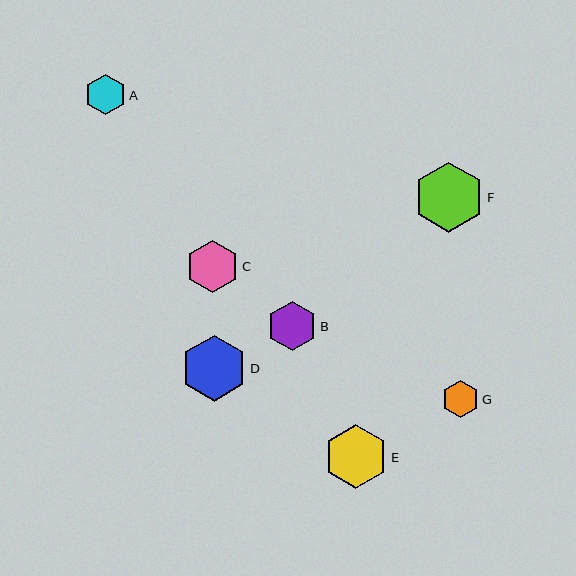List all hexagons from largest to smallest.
From largest to smallest: F, D, E, C, B, A, G.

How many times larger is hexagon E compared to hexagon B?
Hexagon E is approximately 1.3 times the size of hexagon B.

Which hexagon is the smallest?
Hexagon G is the smallest with a size of approximately 37 pixels.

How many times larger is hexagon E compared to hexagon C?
Hexagon E is approximately 1.2 times the size of hexagon C.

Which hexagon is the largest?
Hexagon F is the largest with a size of approximately 70 pixels.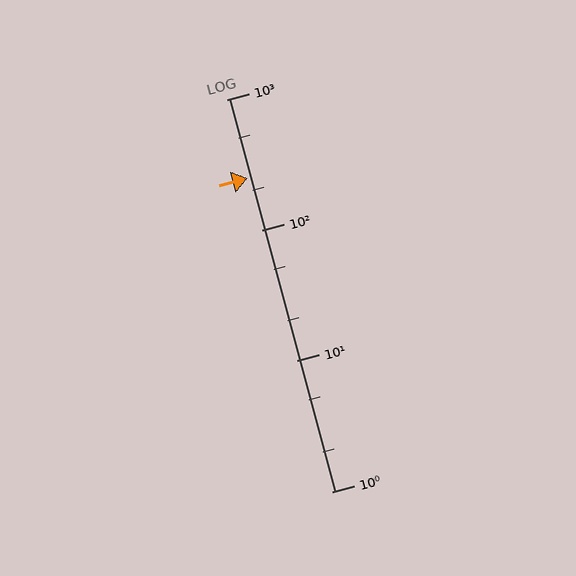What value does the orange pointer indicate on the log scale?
The pointer indicates approximately 250.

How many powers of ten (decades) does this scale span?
The scale spans 3 decades, from 1 to 1000.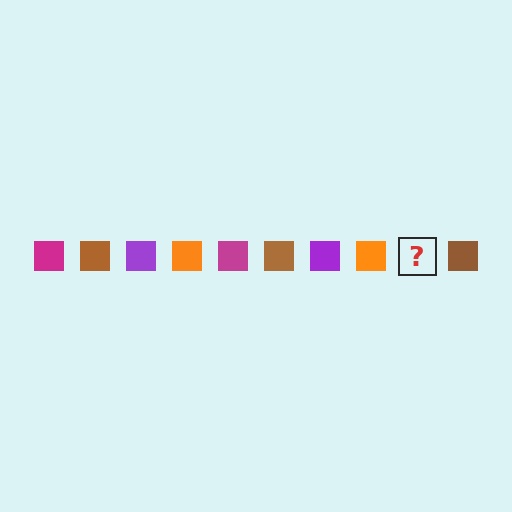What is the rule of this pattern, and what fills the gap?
The rule is that the pattern cycles through magenta, brown, purple, orange squares. The gap should be filled with a magenta square.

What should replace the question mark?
The question mark should be replaced with a magenta square.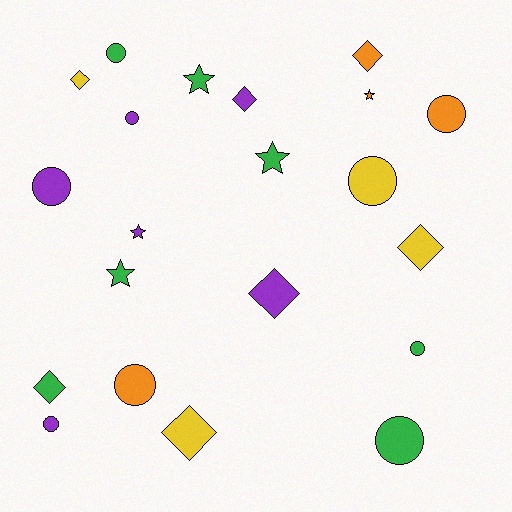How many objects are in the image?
There are 21 objects.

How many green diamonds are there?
There is 1 green diamond.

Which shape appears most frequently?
Circle, with 9 objects.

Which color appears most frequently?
Green, with 7 objects.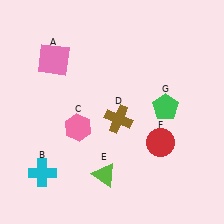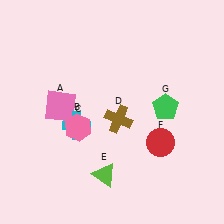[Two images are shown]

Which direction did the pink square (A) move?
The pink square (A) moved down.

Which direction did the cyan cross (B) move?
The cyan cross (B) moved up.